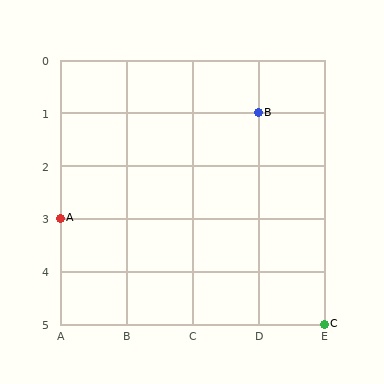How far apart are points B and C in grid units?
Points B and C are 1 column and 4 rows apart (about 4.1 grid units diagonally).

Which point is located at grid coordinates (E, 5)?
Point C is at (E, 5).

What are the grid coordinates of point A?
Point A is at grid coordinates (A, 3).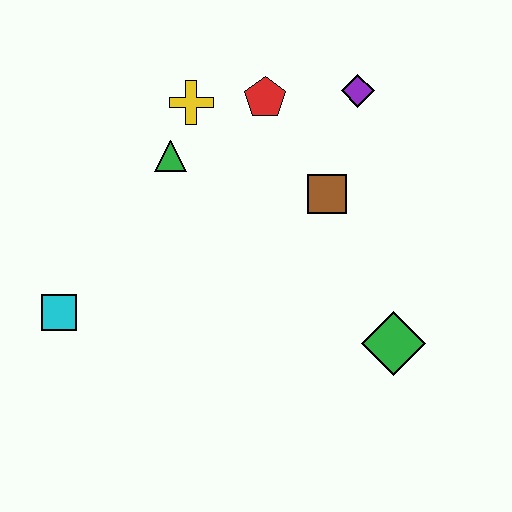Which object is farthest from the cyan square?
The purple diamond is farthest from the cyan square.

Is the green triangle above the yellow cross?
No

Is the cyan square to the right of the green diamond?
No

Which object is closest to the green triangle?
The yellow cross is closest to the green triangle.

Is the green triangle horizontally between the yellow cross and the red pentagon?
No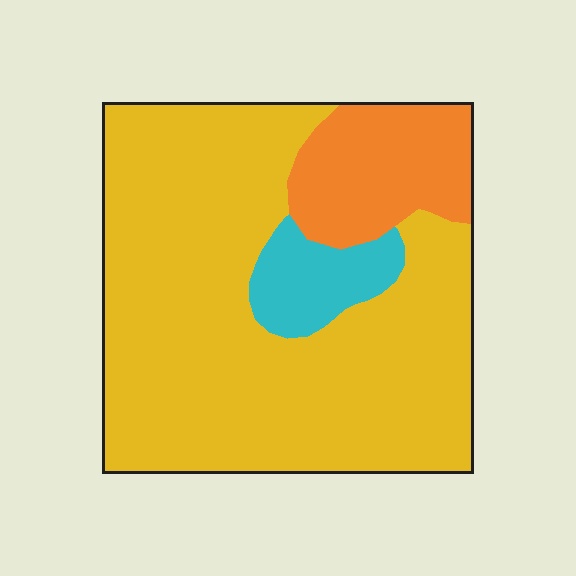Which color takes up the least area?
Cyan, at roughly 10%.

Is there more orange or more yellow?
Yellow.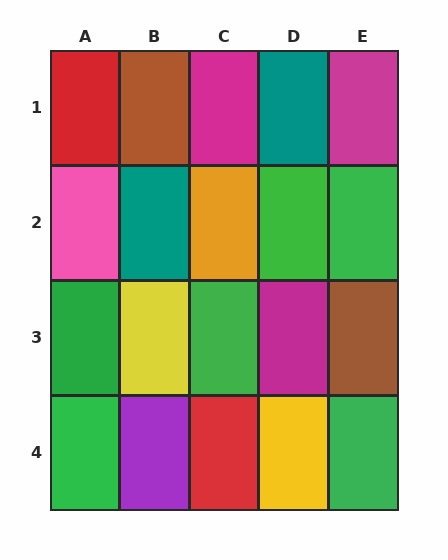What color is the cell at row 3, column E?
Brown.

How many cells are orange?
1 cell is orange.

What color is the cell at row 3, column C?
Green.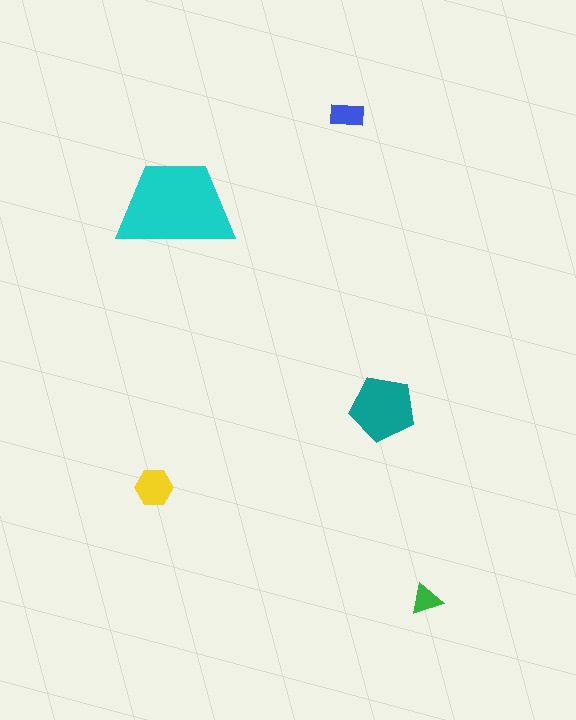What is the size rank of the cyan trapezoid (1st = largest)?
1st.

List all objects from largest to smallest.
The cyan trapezoid, the teal pentagon, the yellow hexagon, the blue rectangle, the green triangle.